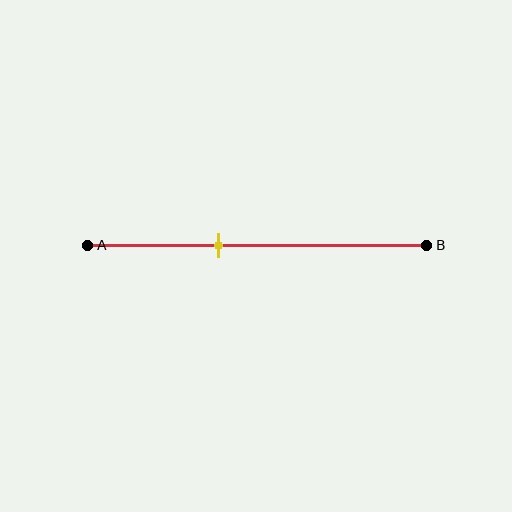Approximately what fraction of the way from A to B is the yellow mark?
The yellow mark is approximately 40% of the way from A to B.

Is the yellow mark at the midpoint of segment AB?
No, the mark is at about 40% from A, not at the 50% midpoint.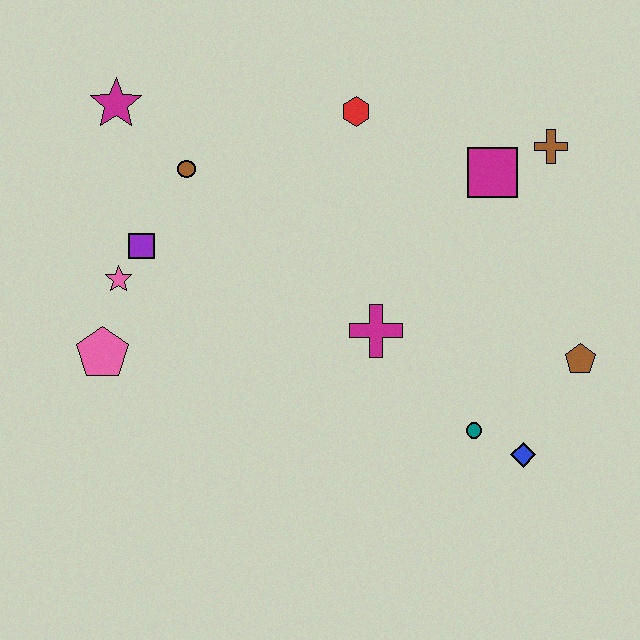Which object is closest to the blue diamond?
The teal circle is closest to the blue diamond.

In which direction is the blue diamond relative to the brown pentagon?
The blue diamond is below the brown pentagon.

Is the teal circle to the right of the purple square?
Yes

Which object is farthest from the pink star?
The brown pentagon is farthest from the pink star.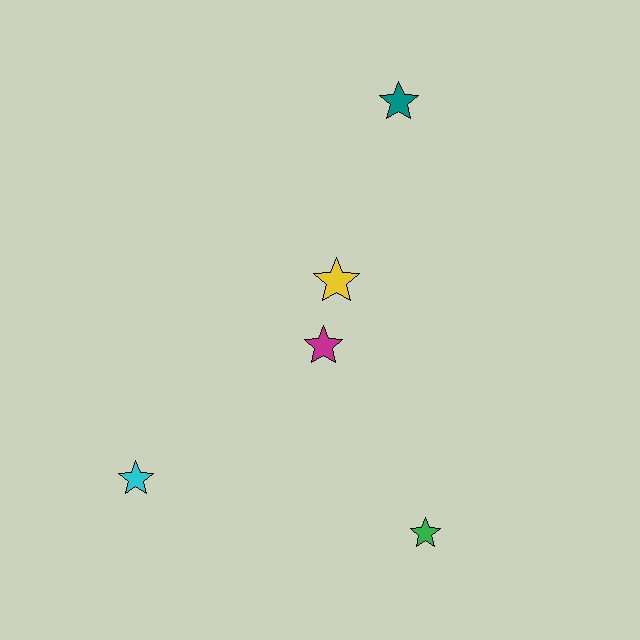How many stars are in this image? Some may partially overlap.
There are 5 stars.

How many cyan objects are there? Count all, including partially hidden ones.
There is 1 cyan object.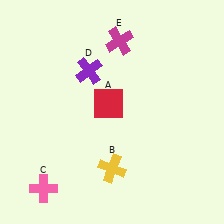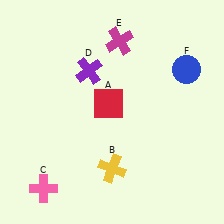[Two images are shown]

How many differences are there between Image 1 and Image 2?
There is 1 difference between the two images.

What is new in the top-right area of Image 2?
A blue circle (F) was added in the top-right area of Image 2.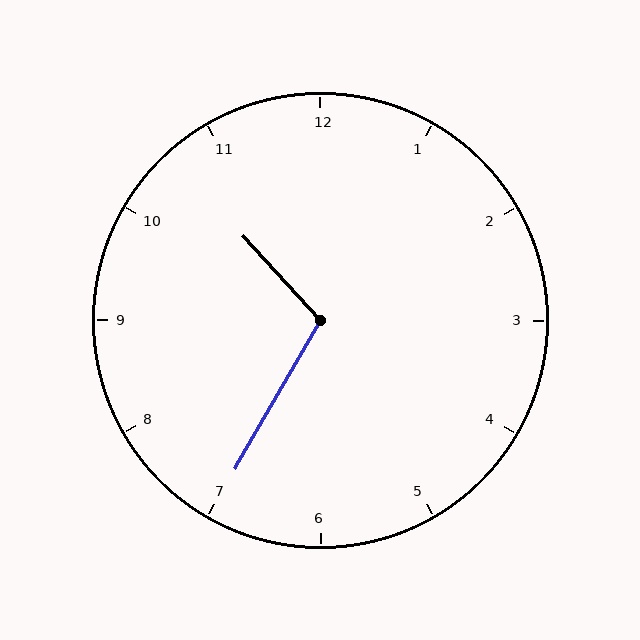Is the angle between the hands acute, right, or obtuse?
It is obtuse.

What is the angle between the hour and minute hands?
Approximately 108 degrees.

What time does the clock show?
10:35.